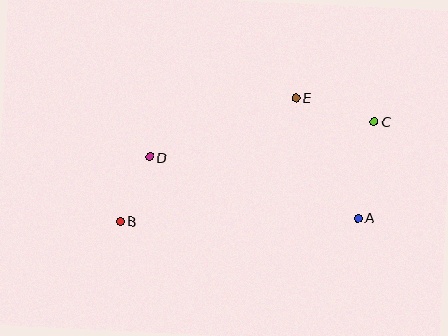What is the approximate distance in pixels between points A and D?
The distance between A and D is approximately 217 pixels.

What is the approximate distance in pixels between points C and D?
The distance between C and D is approximately 227 pixels.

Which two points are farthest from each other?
Points B and C are farthest from each other.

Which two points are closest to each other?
Points B and D are closest to each other.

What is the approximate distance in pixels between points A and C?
The distance between A and C is approximately 97 pixels.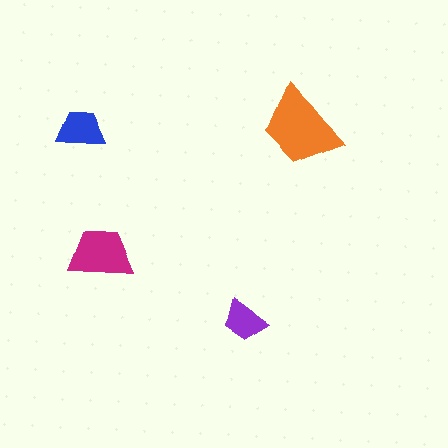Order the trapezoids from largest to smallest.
the orange one, the magenta one, the blue one, the purple one.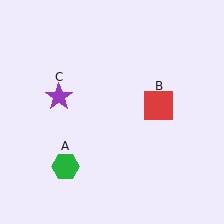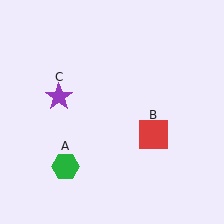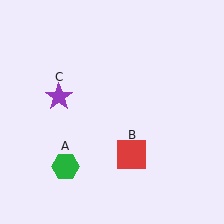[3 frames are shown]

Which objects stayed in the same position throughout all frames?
Green hexagon (object A) and purple star (object C) remained stationary.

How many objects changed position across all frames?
1 object changed position: red square (object B).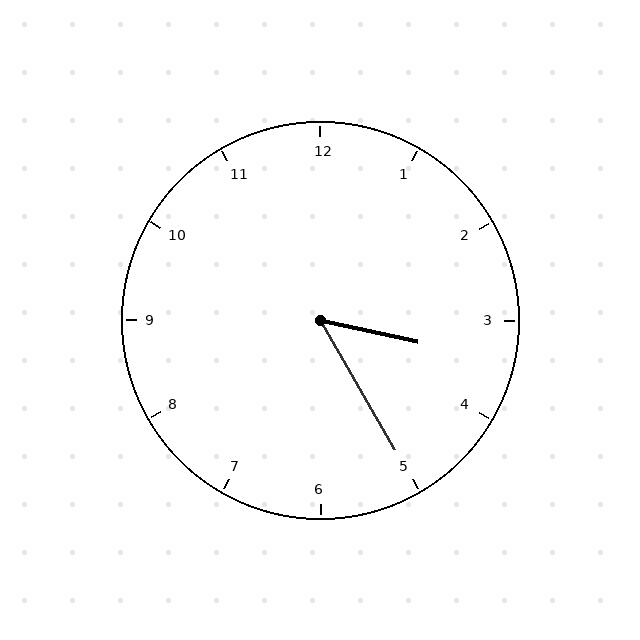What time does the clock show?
3:25.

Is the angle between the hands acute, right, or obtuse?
It is acute.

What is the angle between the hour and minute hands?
Approximately 48 degrees.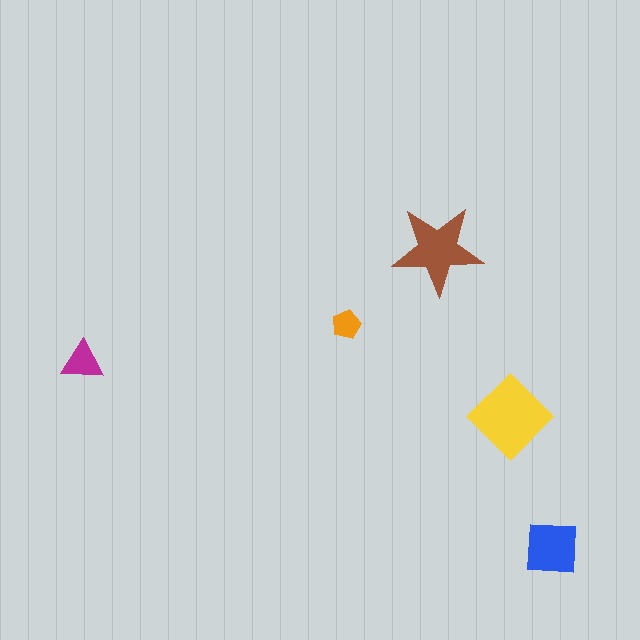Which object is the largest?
The yellow diamond.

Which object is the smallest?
The orange pentagon.